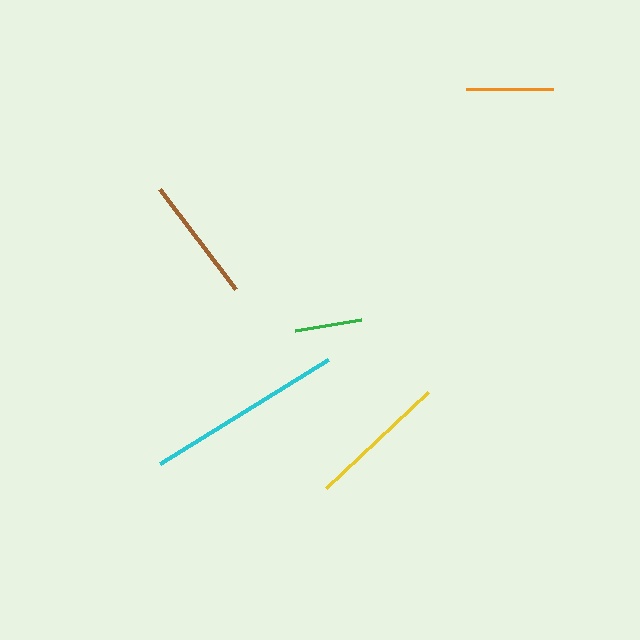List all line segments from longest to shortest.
From longest to shortest: cyan, yellow, brown, orange, green.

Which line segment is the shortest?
The green line is the shortest at approximately 67 pixels.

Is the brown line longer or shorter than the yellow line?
The yellow line is longer than the brown line.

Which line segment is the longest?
The cyan line is the longest at approximately 197 pixels.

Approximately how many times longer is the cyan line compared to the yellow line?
The cyan line is approximately 1.4 times the length of the yellow line.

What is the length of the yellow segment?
The yellow segment is approximately 140 pixels long.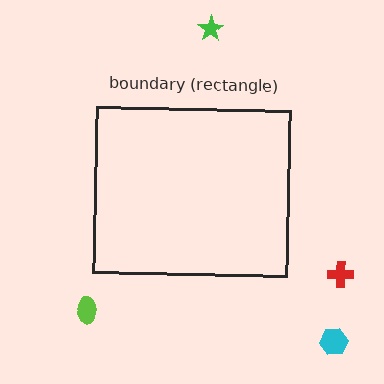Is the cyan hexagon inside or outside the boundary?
Outside.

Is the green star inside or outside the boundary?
Outside.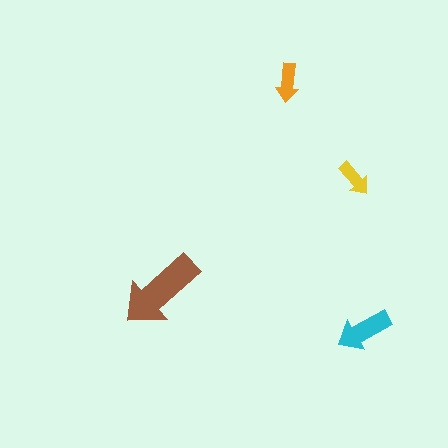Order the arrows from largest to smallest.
the brown one, the cyan one, the orange one, the yellow one.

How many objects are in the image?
There are 4 objects in the image.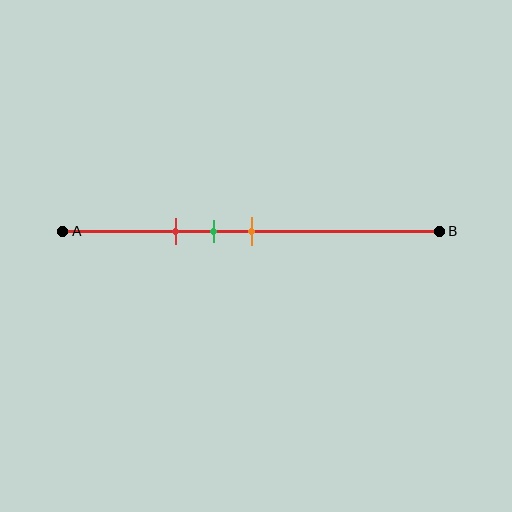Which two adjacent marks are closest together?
The green and orange marks are the closest adjacent pair.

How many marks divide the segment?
There are 3 marks dividing the segment.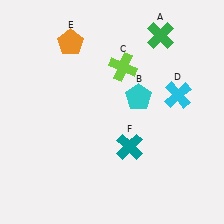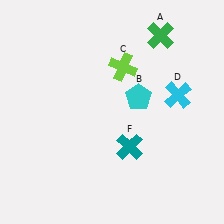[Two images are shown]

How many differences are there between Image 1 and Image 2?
There is 1 difference between the two images.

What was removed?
The orange pentagon (E) was removed in Image 2.